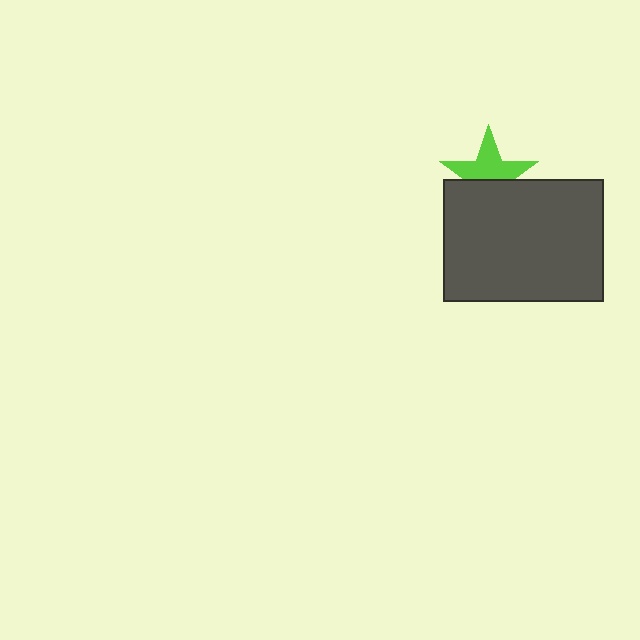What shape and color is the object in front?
The object in front is a dark gray rectangle.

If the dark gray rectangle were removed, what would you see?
You would see the complete lime star.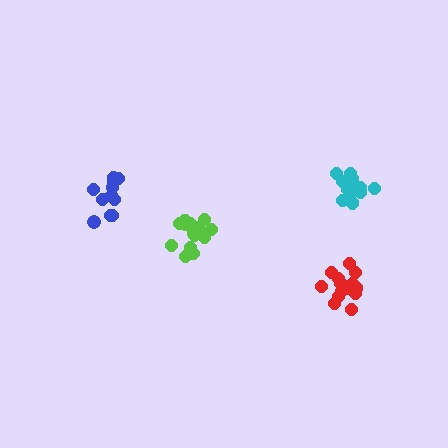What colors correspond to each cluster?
The clusters are colored: blue, cyan, lime, red.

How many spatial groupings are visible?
There are 4 spatial groupings.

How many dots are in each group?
Group 1: 11 dots, Group 2: 14 dots, Group 3: 16 dots, Group 4: 16 dots (57 total).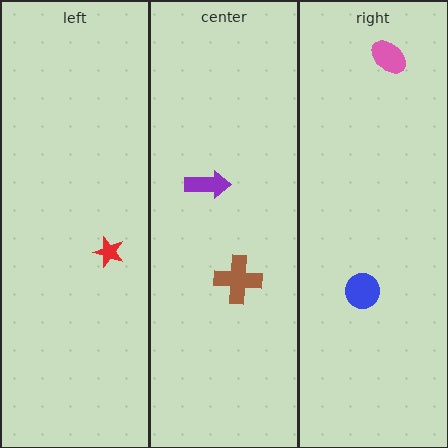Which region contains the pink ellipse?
The right region.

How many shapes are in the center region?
2.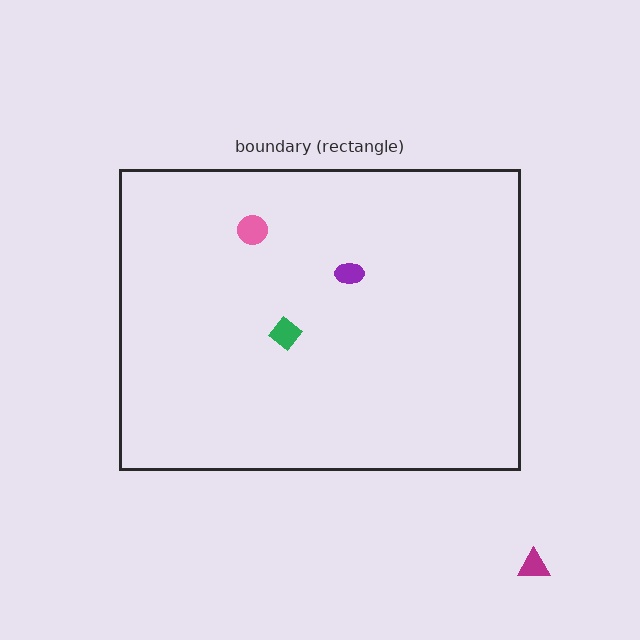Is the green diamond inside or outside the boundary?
Inside.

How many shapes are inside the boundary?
3 inside, 1 outside.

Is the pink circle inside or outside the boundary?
Inside.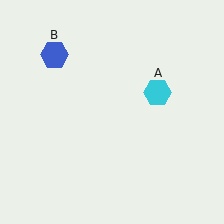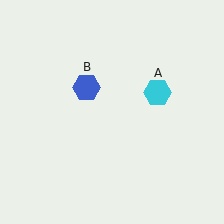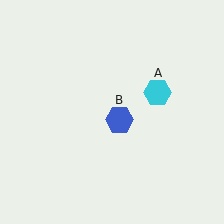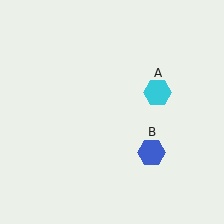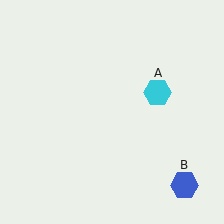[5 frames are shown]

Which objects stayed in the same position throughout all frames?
Cyan hexagon (object A) remained stationary.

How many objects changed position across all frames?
1 object changed position: blue hexagon (object B).